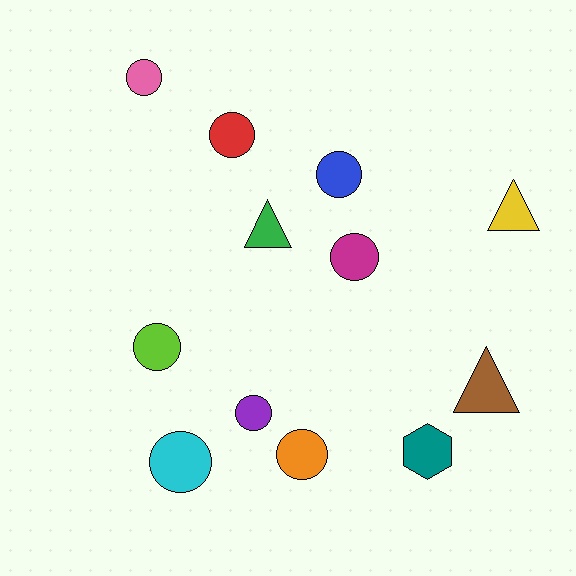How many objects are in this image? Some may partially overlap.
There are 12 objects.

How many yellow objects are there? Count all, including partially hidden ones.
There is 1 yellow object.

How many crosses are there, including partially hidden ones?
There are no crosses.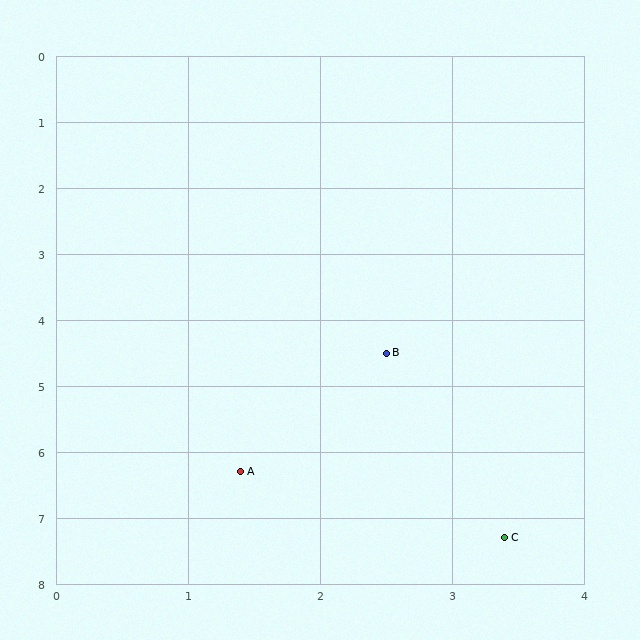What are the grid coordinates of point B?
Point B is at approximately (2.5, 4.5).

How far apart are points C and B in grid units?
Points C and B are about 2.9 grid units apart.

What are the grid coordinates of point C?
Point C is at approximately (3.4, 7.3).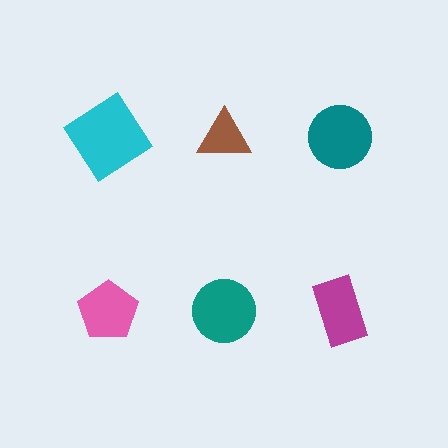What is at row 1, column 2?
A brown triangle.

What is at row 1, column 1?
A cyan diamond.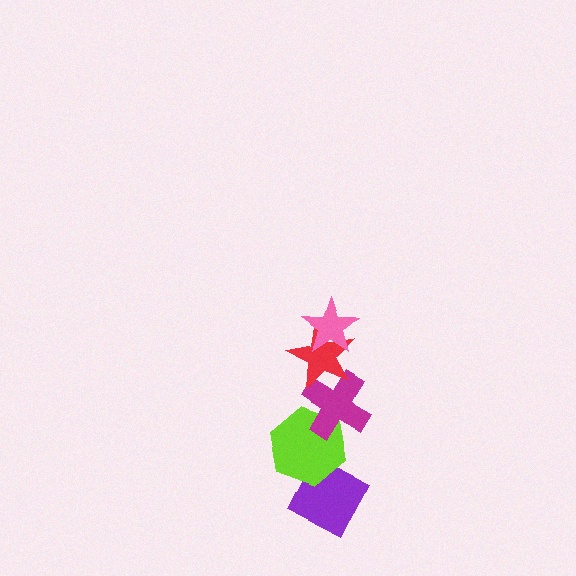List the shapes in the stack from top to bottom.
From top to bottom: the pink star, the red star, the magenta cross, the lime hexagon, the purple diamond.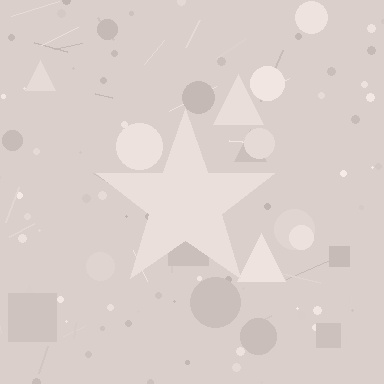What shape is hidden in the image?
A star is hidden in the image.